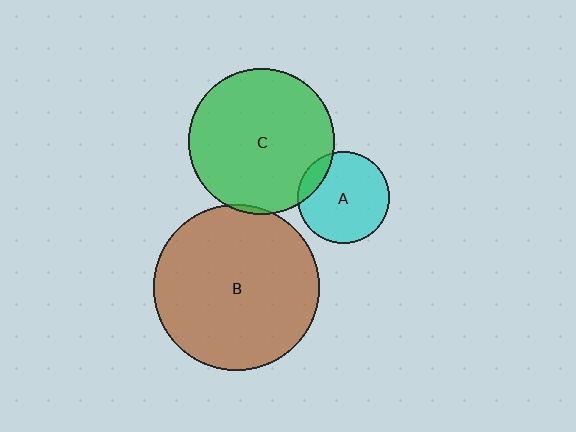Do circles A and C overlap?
Yes.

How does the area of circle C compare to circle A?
Approximately 2.5 times.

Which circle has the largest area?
Circle B (brown).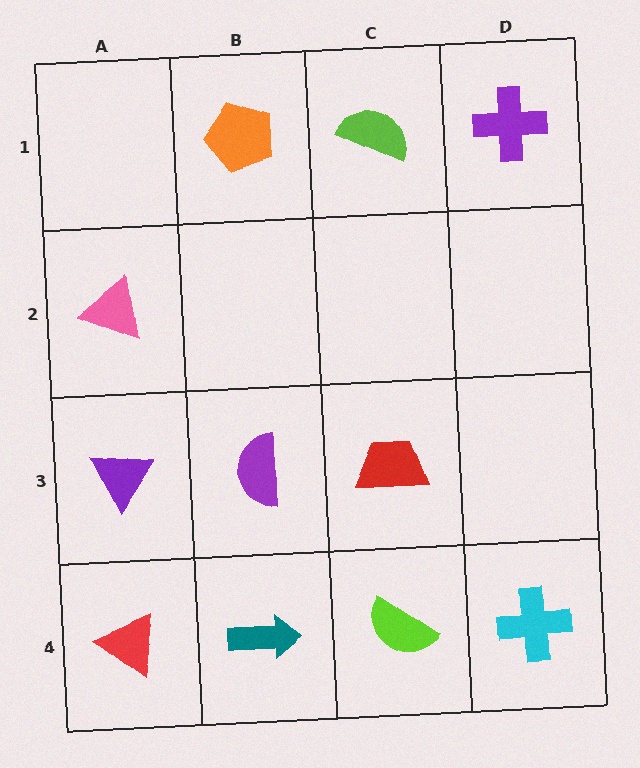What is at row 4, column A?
A red triangle.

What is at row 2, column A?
A pink triangle.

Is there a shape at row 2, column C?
No, that cell is empty.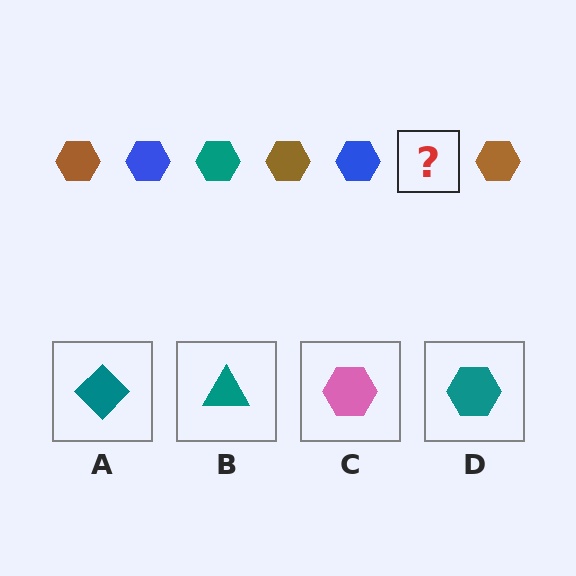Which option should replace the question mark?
Option D.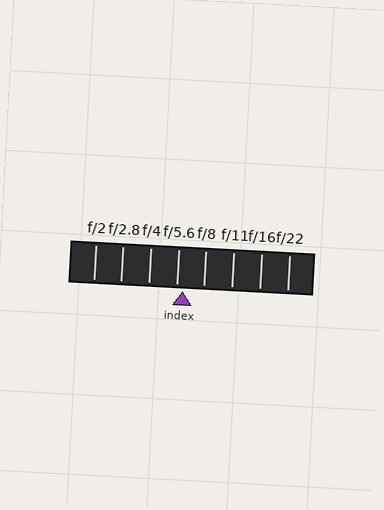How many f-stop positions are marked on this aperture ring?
There are 8 f-stop positions marked.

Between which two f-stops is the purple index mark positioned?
The index mark is between f/5.6 and f/8.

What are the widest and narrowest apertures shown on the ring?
The widest aperture shown is f/2 and the narrowest is f/22.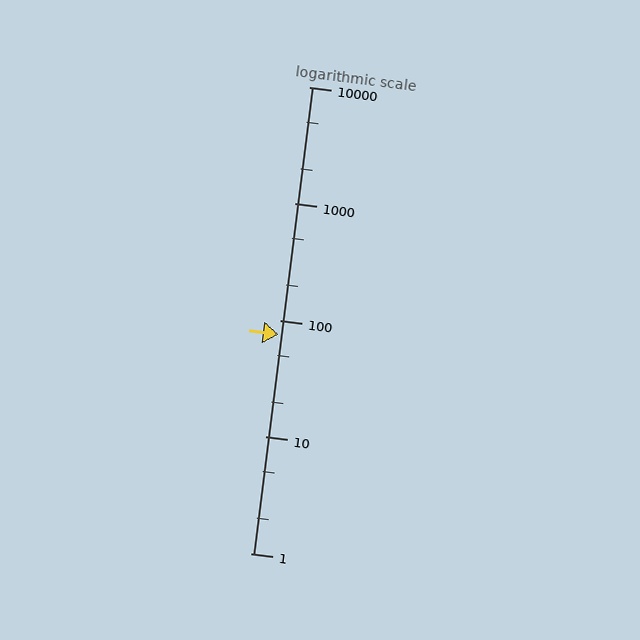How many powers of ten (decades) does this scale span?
The scale spans 4 decades, from 1 to 10000.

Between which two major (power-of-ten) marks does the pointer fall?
The pointer is between 10 and 100.